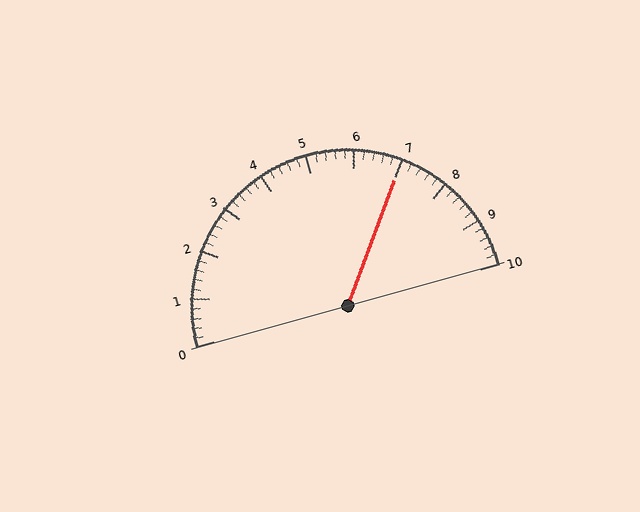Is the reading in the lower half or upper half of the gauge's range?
The reading is in the upper half of the range (0 to 10).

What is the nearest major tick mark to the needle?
The nearest major tick mark is 7.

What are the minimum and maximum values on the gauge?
The gauge ranges from 0 to 10.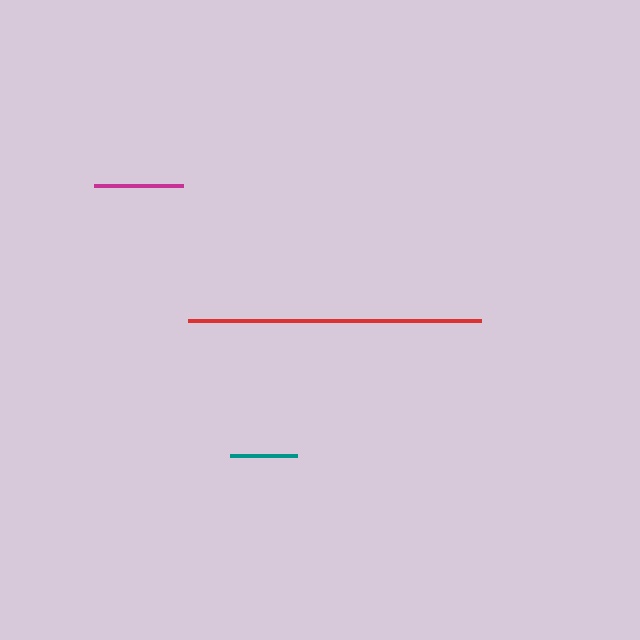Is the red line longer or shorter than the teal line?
The red line is longer than the teal line.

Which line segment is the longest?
The red line is the longest at approximately 293 pixels.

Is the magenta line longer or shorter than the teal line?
The magenta line is longer than the teal line.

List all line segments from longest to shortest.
From longest to shortest: red, magenta, teal.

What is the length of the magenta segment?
The magenta segment is approximately 89 pixels long.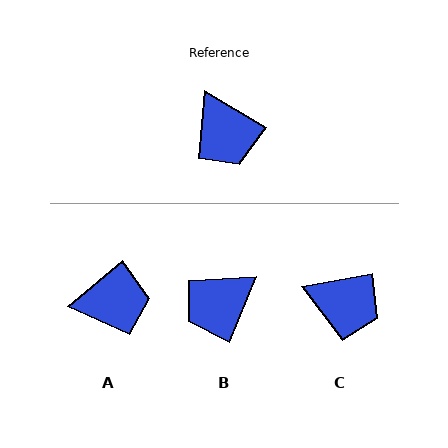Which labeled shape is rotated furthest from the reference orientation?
B, about 81 degrees away.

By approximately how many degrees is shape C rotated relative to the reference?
Approximately 42 degrees counter-clockwise.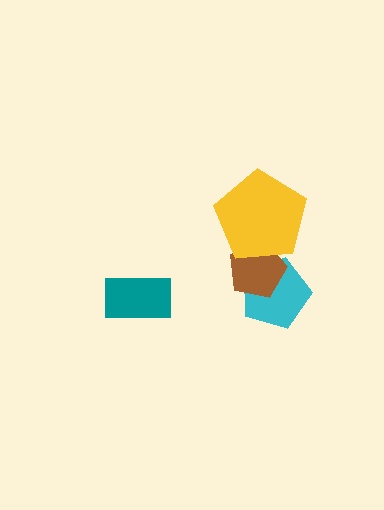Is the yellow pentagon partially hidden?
No, no other shape covers it.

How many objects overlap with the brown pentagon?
2 objects overlap with the brown pentagon.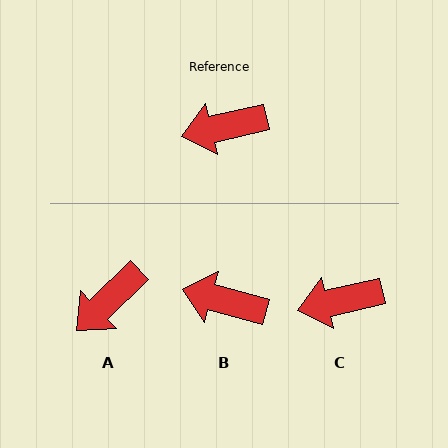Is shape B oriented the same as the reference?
No, it is off by about 28 degrees.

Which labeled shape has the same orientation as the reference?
C.